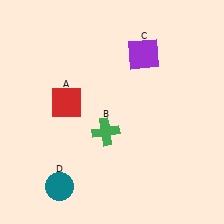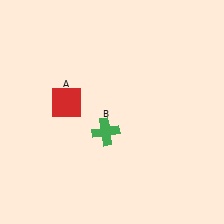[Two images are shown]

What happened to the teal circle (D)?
The teal circle (D) was removed in Image 2. It was in the bottom-left area of Image 1.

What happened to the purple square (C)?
The purple square (C) was removed in Image 2. It was in the top-right area of Image 1.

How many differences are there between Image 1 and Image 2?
There are 2 differences between the two images.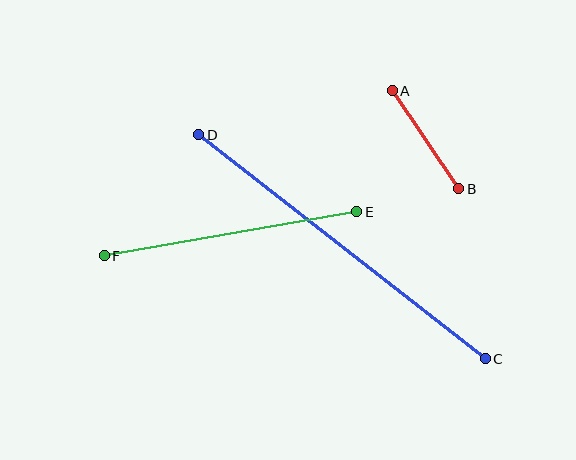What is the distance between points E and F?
The distance is approximately 256 pixels.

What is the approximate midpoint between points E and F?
The midpoint is at approximately (230, 234) pixels.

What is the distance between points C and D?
The distance is approximately 364 pixels.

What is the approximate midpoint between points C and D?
The midpoint is at approximately (342, 247) pixels.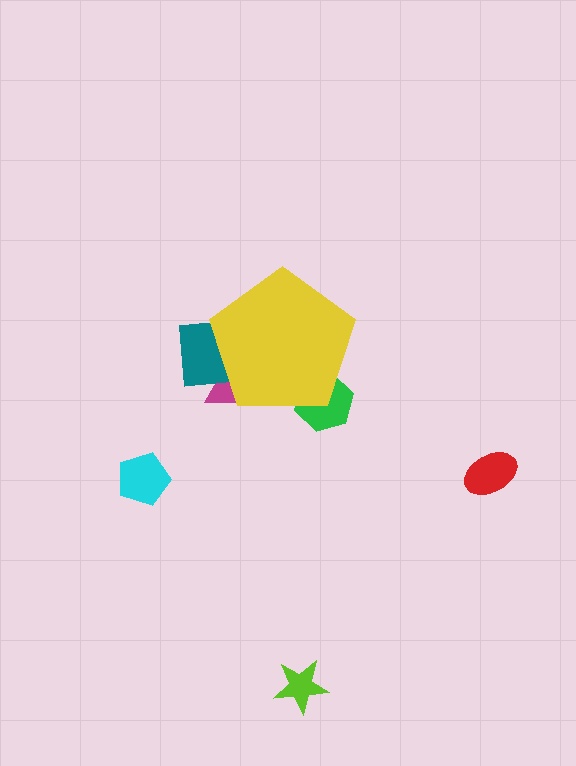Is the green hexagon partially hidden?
Yes, the green hexagon is partially hidden behind the yellow pentagon.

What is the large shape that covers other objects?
A yellow pentagon.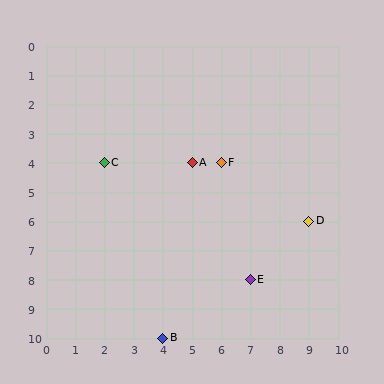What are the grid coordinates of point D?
Point D is at grid coordinates (9, 6).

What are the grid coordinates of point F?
Point F is at grid coordinates (6, 4).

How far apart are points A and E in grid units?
Points A and E are 2 columns and 4 rows apart (about 4.5 grid units diagonally).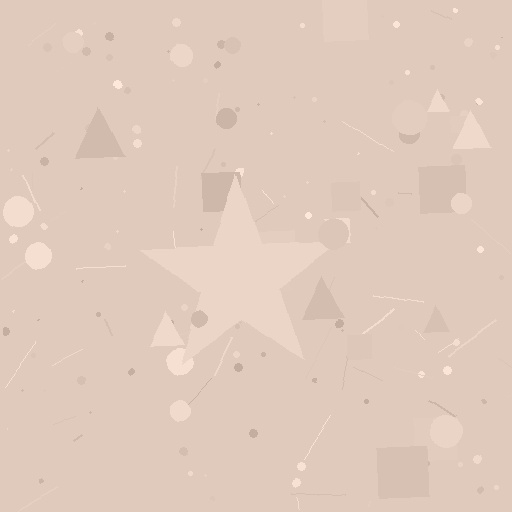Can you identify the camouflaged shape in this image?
The camouflaged shape is a star.